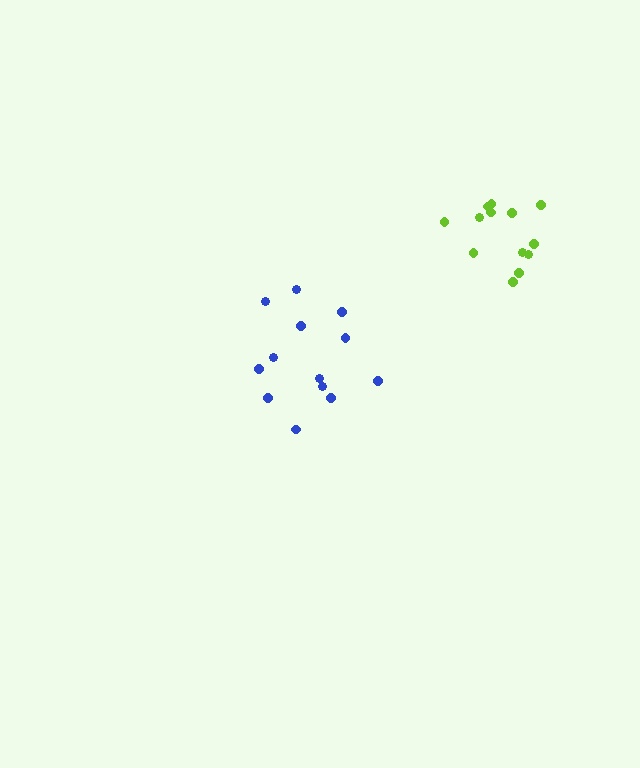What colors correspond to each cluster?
The clusters are colored: lime, blue.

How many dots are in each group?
Group 1: 13 dots, Group 2: 13 dots (26 total).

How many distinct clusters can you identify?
There are 2 distinct clusters.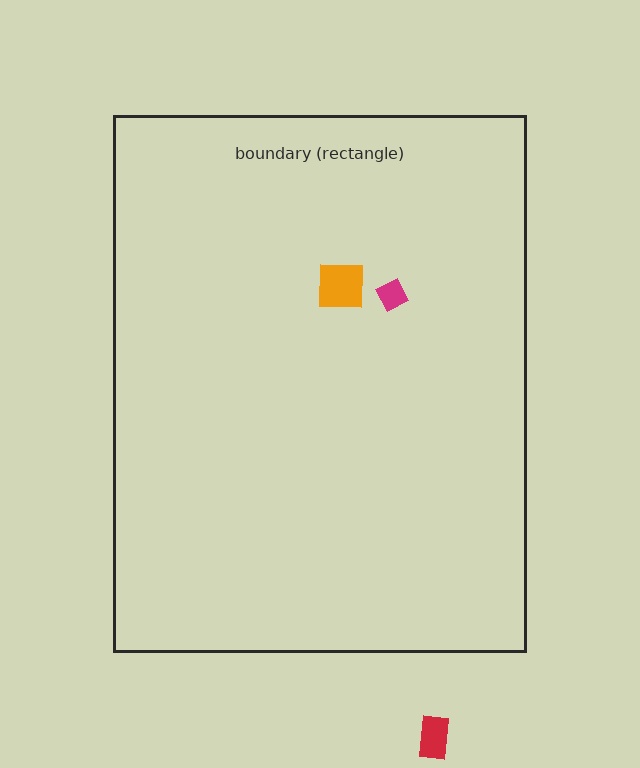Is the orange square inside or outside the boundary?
Inside.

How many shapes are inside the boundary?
2 inside, 1 outside.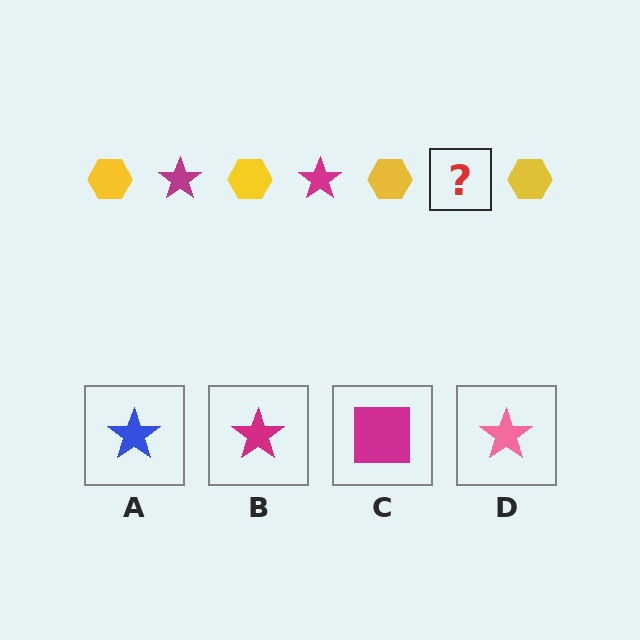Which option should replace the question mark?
Option B.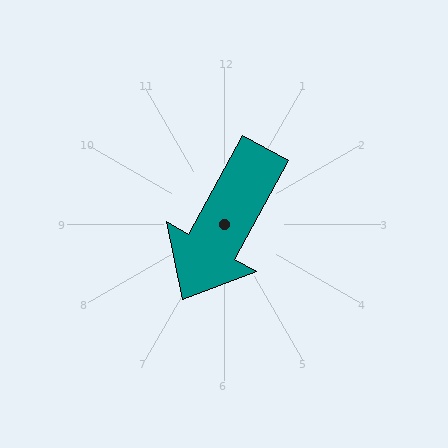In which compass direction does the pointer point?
Southwest.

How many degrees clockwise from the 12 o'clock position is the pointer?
Approximately 209 degrees.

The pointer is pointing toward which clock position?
Roughly 7 o'clock.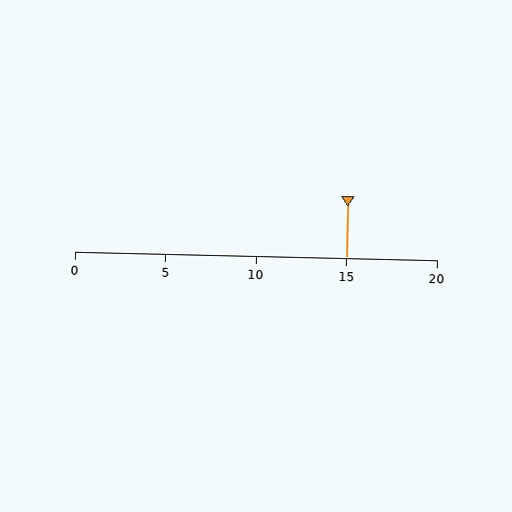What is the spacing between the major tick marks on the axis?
The major ticks are spaced 5 apart.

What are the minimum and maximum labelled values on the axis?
The axis runs from 0 to 20.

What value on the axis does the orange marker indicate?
The marker indicates approximately 15.